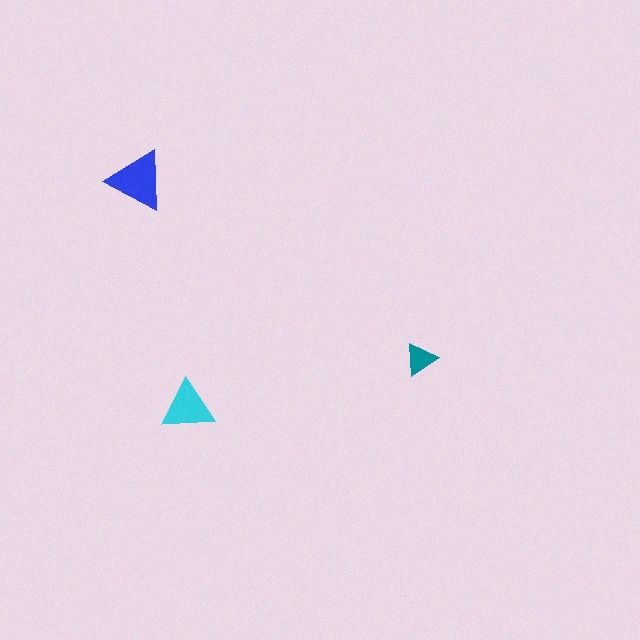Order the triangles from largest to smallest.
the blue one, the cyan one, the teal one.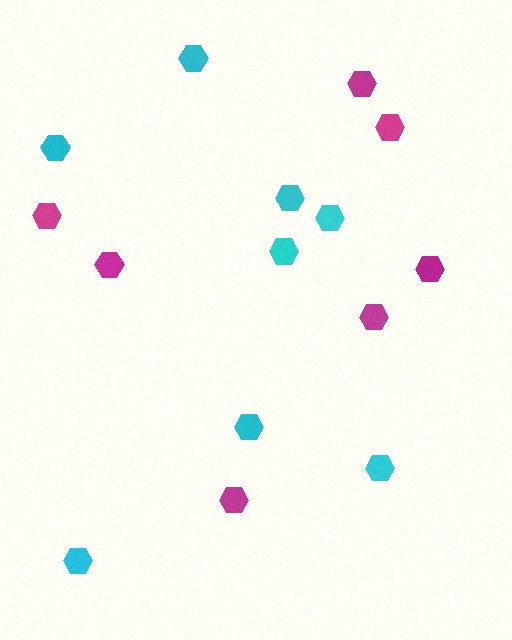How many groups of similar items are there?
There are 2 groups: one group of magenta hexagons (7) and one group of cyan hexagons (8).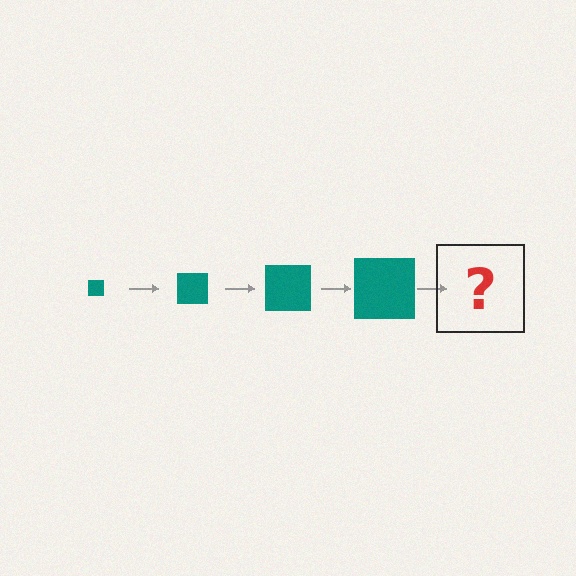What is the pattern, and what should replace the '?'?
The pattern is that the square gets progressively larger each step. The '?' should be a teal square, larger than the previous one.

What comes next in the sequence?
The next element should be a teal square, larger than the previous one.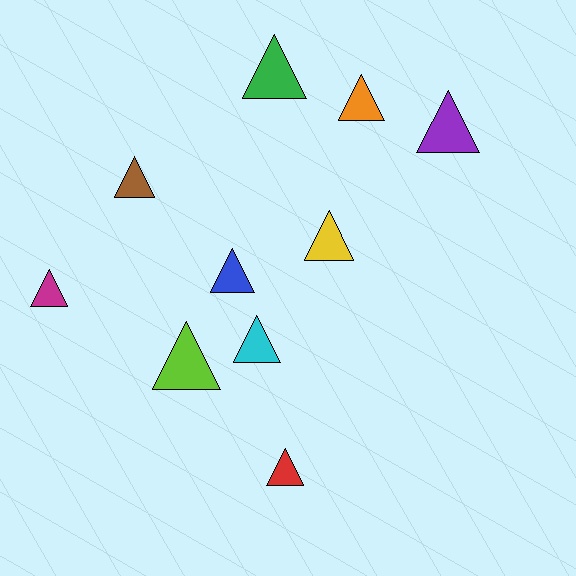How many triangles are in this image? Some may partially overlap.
There are 10 triangles.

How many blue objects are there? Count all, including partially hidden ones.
There is 1 blue object.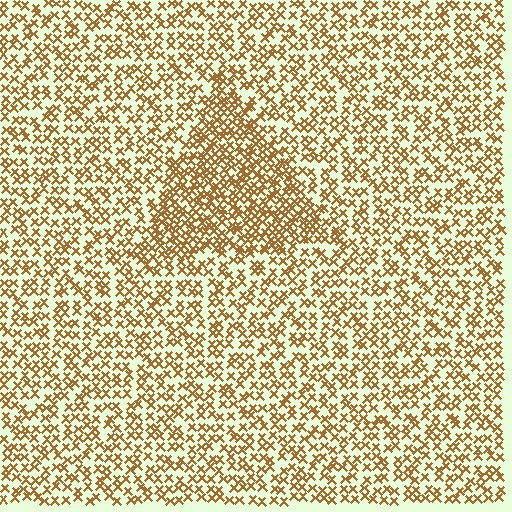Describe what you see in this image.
The image contains small brown elements arranged at two different densities. A triangle-shaped region is visible where the elements are more densely packed than the surrounding area.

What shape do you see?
I see a triangle.